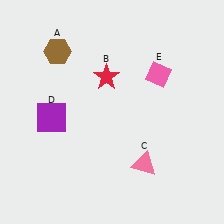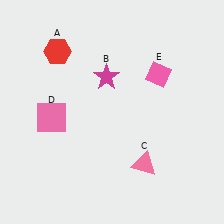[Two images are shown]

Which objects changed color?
A changed from brown to red. B changed from red to magenta. D changed from purple to pink.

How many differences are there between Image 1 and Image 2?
There are 3 differences between the two images.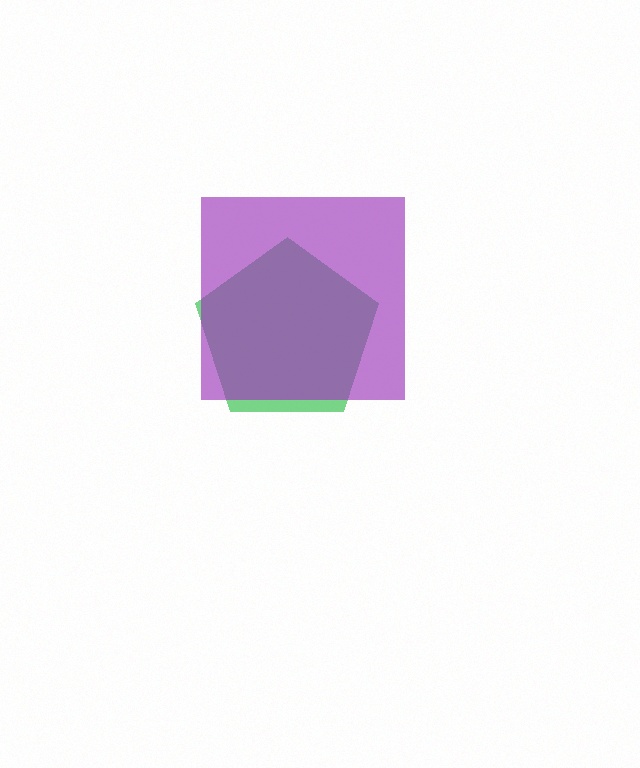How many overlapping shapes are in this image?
There are 2 overlapping shapes in the image.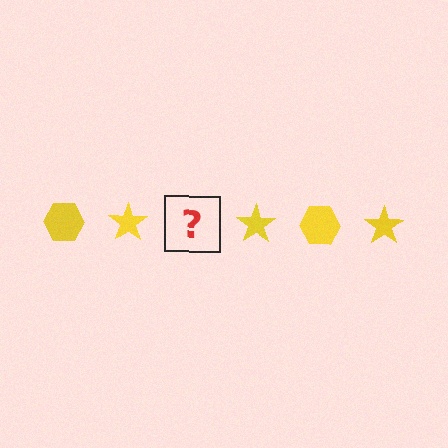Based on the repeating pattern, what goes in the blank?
The blank should be a yellow hexagon.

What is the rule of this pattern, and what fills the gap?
The rule is that the pattern cycles through hexagon, star shapes in yellow. The gap should be filled with a yellow hexagon.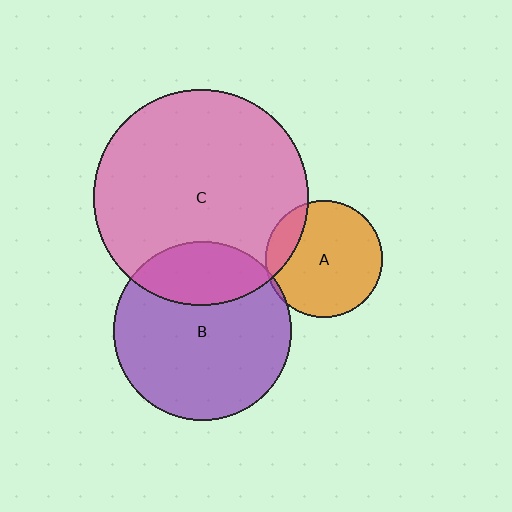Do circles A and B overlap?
Yes.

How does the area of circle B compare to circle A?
Approximately 2.3 times.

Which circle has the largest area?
Circle C (pink).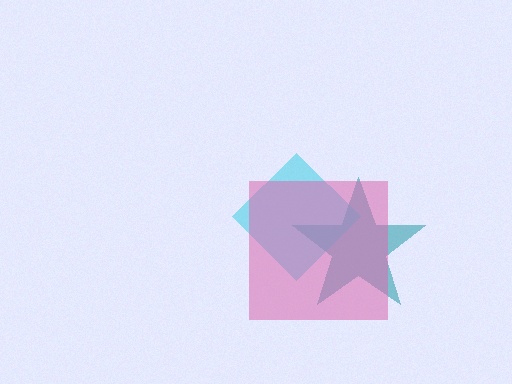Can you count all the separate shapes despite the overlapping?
Yes, there are 3 separate shapes.